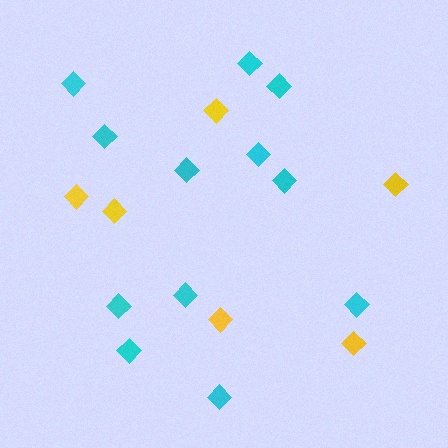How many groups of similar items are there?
There are 2 groups: one group of yellow diamonds (6) and one group of cyan diamonds (12).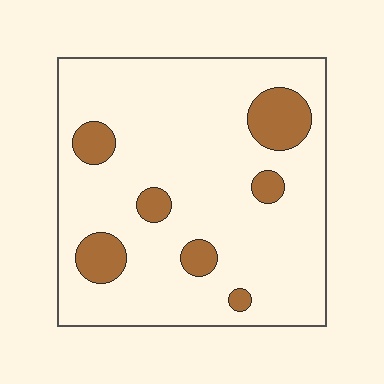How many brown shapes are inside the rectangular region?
7.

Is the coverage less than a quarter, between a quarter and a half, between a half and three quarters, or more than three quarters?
Less than a quarter.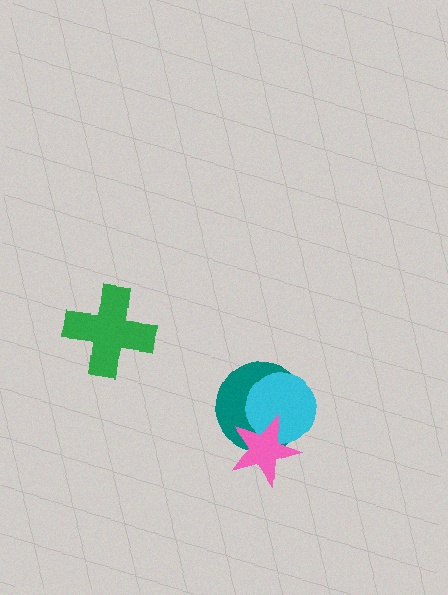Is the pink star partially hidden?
No, no other shape covers it.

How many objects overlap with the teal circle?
2 objects overlap with the teal circle.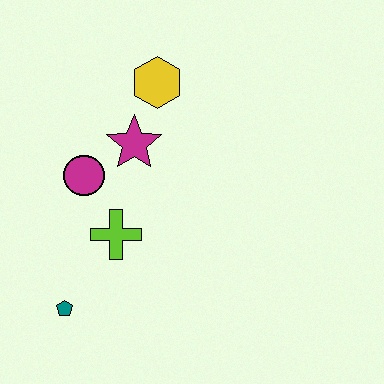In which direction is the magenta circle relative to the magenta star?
The magenta circle is to the left of the magenta star.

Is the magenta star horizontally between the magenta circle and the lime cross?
No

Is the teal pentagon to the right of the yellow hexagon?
No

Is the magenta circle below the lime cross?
No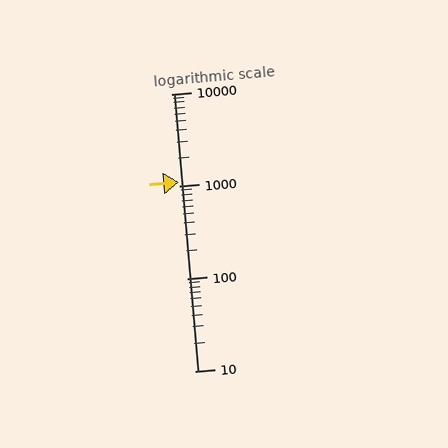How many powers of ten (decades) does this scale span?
The scale spans 3 decades, from 10 to 10000.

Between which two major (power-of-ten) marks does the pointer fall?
The pointer is between 1000 and 10000.